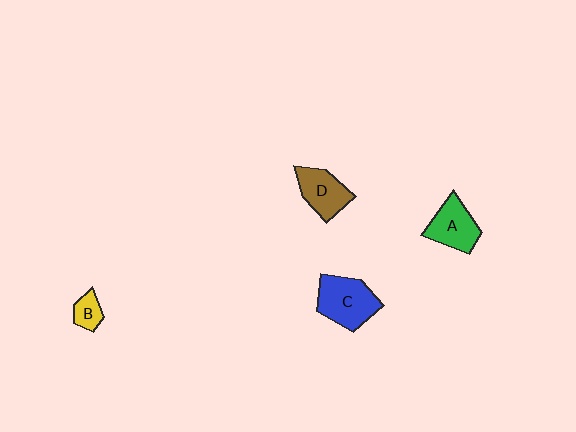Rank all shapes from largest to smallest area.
From largest to smallest: C (blue), A (green), D (brown), B (yellow).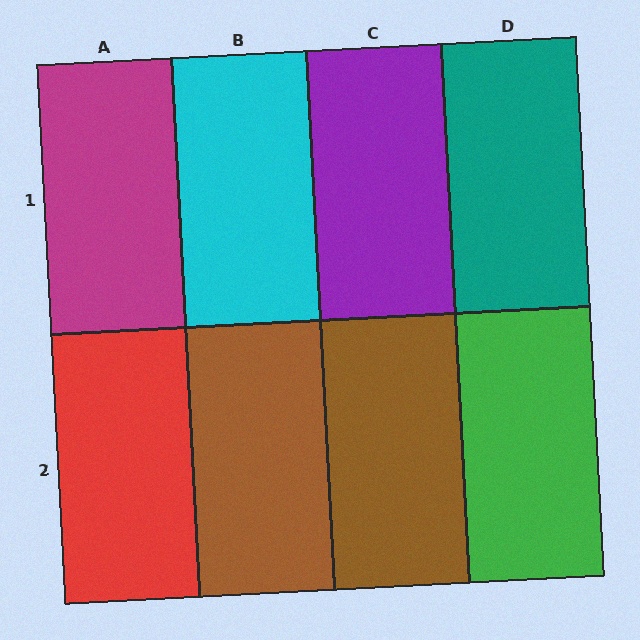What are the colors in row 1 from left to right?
Magenta, cyan, purple, teal.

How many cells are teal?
1 cell is teal.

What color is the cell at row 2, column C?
Brown.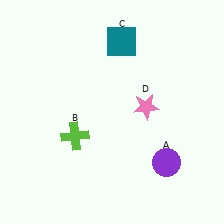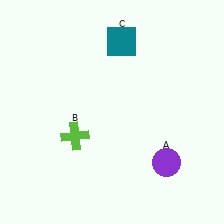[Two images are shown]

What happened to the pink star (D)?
The pink star (D) was removed in Image 2. It was in the top-right area of Image 1.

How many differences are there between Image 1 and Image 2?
There is 1 difference between the two images.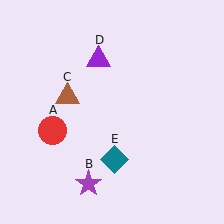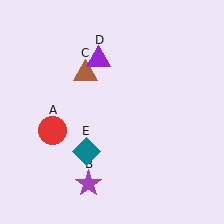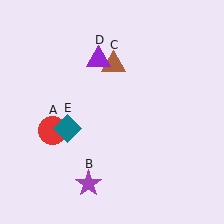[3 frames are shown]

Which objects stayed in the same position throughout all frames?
Red circle (object A) and purple star (object B) and purple triangle (object D) remained stationary.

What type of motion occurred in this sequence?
The brown triangle (object C), teal diamond (object E) rotated clockwise around the center of the scene.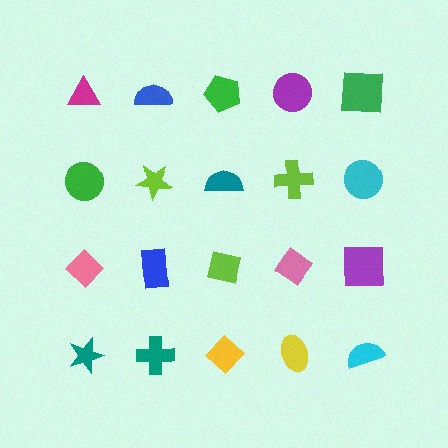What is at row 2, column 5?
A cyan circle.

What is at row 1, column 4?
A purple circle.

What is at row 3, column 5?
A purple square.